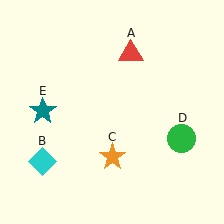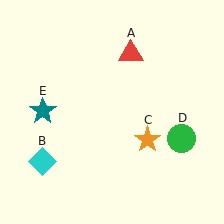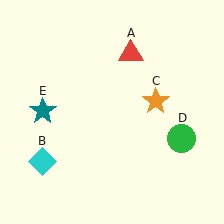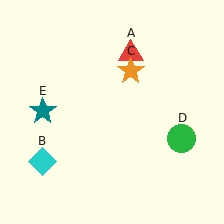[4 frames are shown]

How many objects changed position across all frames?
1 object changed position: orange star (object C).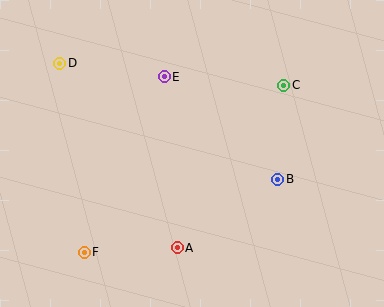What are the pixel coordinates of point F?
Point F is at (84, 252).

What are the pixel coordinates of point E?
Point E is at (164, 77).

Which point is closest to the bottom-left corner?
Point F is closest to the bottom-left corner.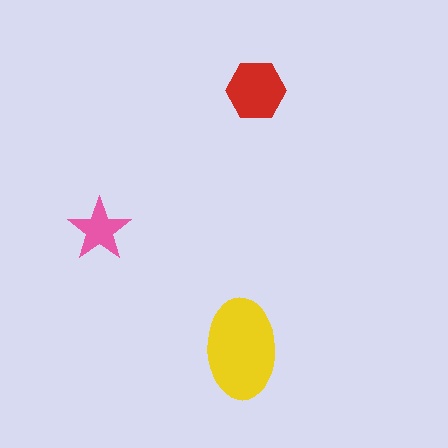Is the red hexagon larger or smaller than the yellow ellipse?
Smaller.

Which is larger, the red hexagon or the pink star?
The red hexagon.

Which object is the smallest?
The pink star.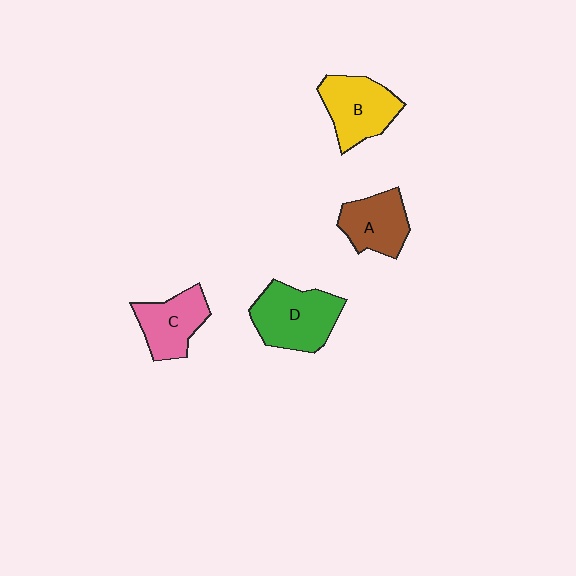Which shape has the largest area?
Shape D (green).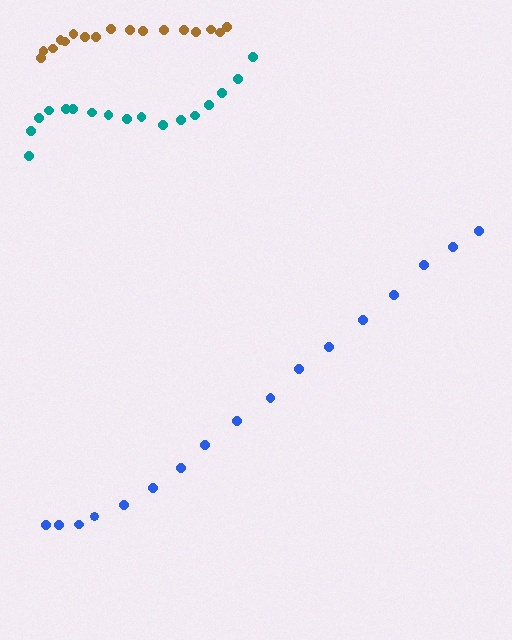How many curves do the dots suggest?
There are 3 distinct paths.